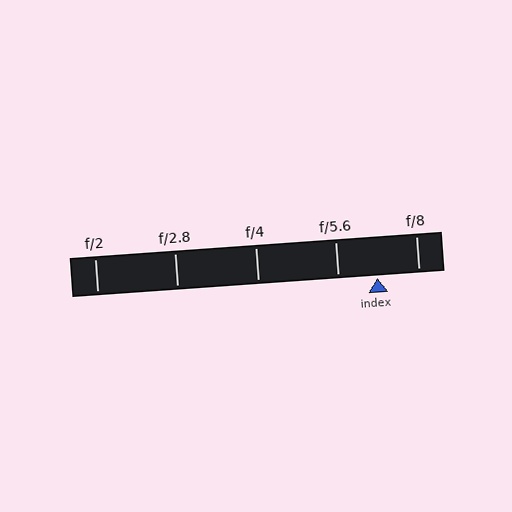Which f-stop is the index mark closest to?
The index mark is closest to f/5.6.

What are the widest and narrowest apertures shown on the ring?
The widest aperture shown is f/2 and the narrowest is f/8.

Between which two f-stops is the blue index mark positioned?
The index mark is between f/5.6 and f/8.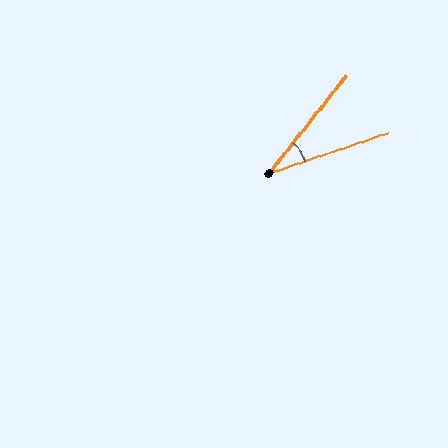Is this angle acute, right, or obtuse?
It is acute.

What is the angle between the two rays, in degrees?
Approximately 33 degrees.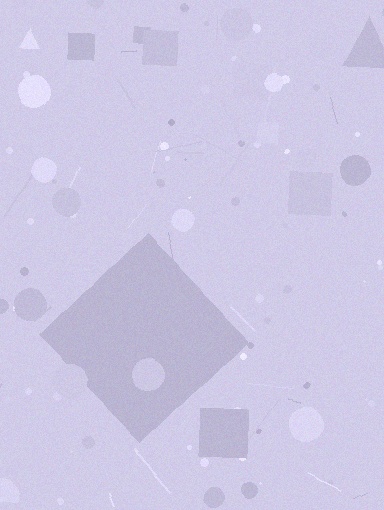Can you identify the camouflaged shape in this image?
The camouflaged shape is a diamond.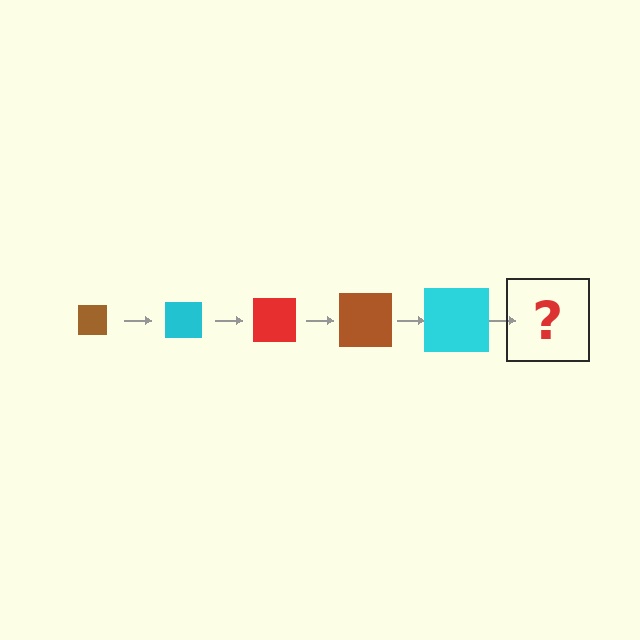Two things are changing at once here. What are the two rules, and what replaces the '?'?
The two rules are that the square grows larger each step and the color cycles through brown, cyan, and red. The '?' should be a red square, larger than the previous one.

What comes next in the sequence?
The next element should be a red square, larger than the previous one.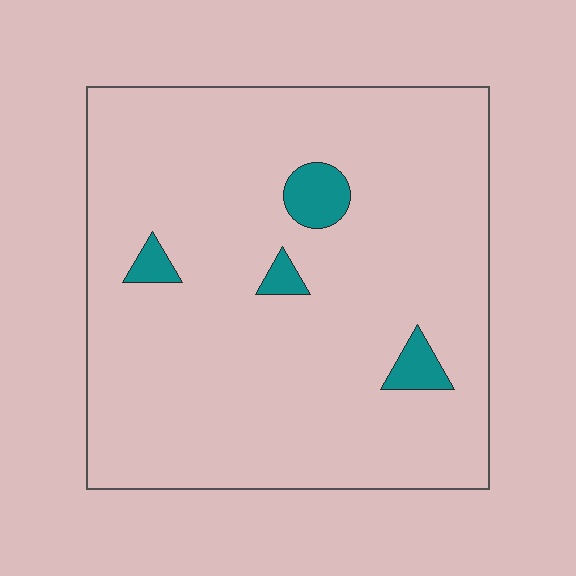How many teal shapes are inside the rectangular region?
4.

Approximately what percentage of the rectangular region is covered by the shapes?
Approximately 5%.